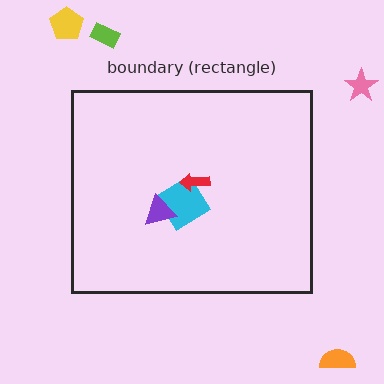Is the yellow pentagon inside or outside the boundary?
Outside.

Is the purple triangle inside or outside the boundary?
Inside.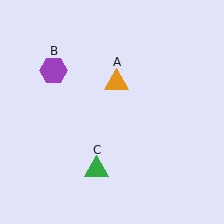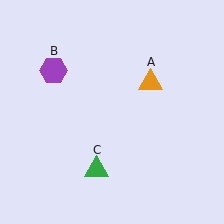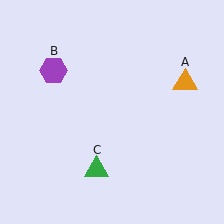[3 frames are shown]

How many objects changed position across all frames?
1 object changed position: orange triangle (object A).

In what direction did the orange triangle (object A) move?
The orange triangle (object A) moved right.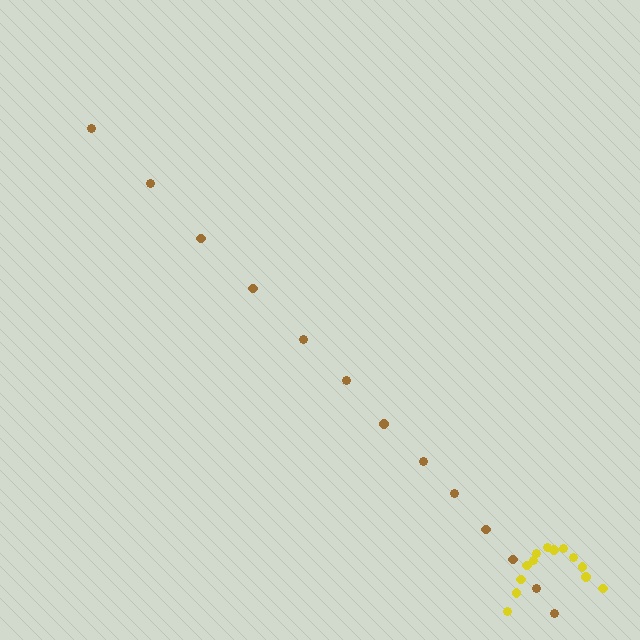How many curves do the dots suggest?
There are 2 distinct paths.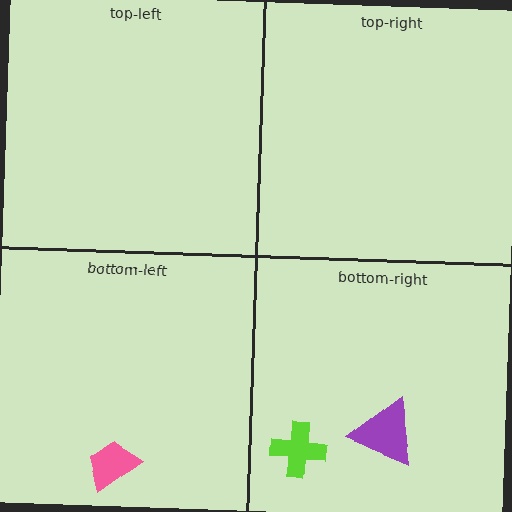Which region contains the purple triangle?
The bottom-right region.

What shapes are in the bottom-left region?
The pink trapezoid.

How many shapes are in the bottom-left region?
1.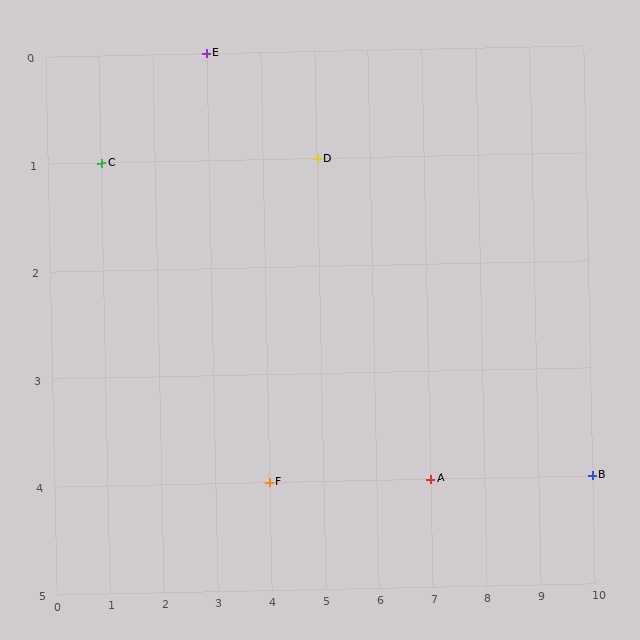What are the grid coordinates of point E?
Point E is at grid coordinates (3, 0).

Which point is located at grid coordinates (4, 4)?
Point F is at (4, 4).